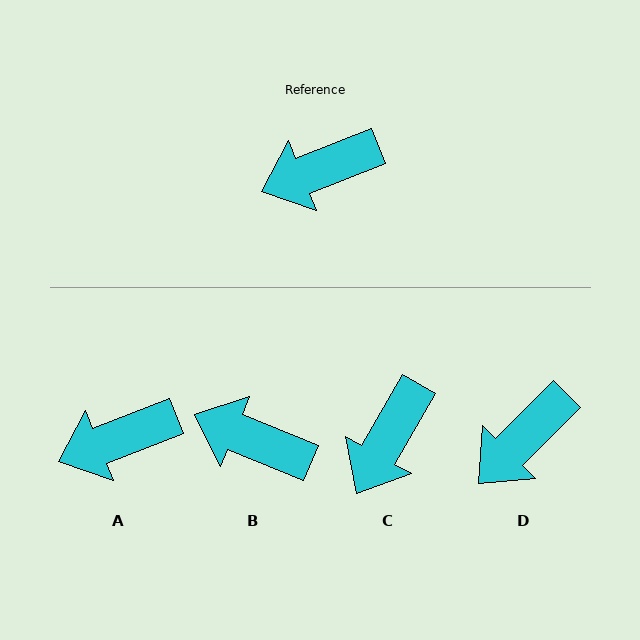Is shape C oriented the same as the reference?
No, it is off by about 39 degrees.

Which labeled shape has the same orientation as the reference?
A.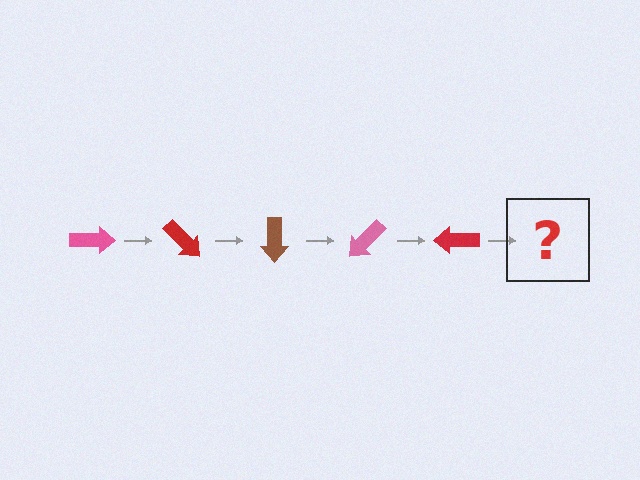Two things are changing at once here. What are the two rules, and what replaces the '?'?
The two rules are that it rotates 45 degrees each step and the color cycles through pink, red, and brown. The '?' should be a brown arrow, rotated 225 degrees from the start.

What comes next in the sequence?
The next element should be a brown arrow, rotated 225 degrees from the start.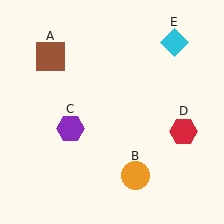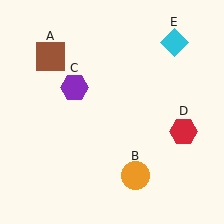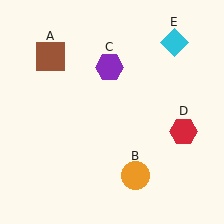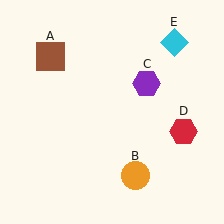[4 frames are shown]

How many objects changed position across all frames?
1 object changed position: purple hexagon (object C).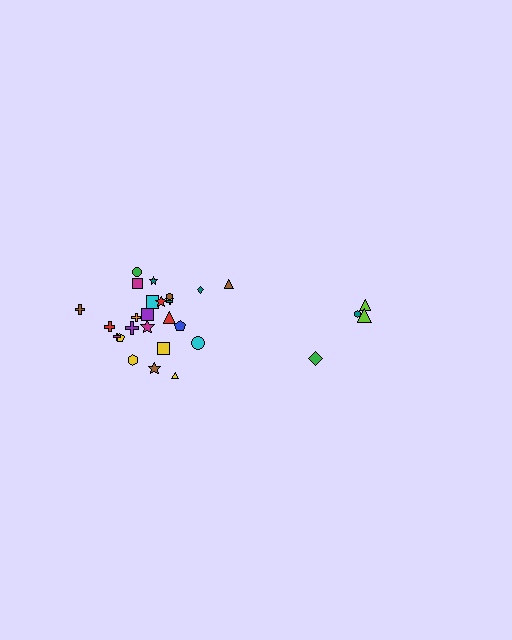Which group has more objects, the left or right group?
The left group.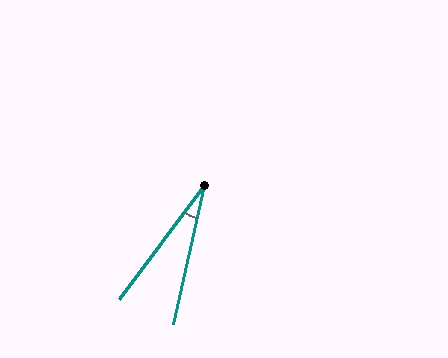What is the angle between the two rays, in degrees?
Approximately 24 degrees.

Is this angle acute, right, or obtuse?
It is acute.